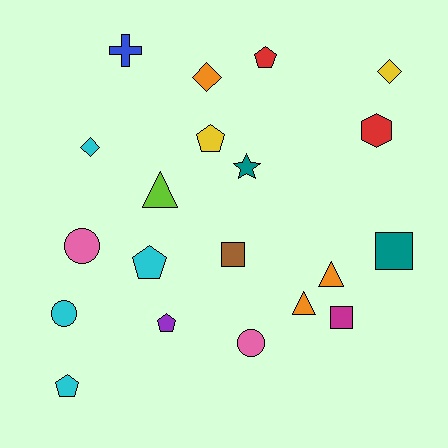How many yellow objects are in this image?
There are 2 yellow objects.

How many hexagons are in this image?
There is 1 hexagon.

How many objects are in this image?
There are 20 objects.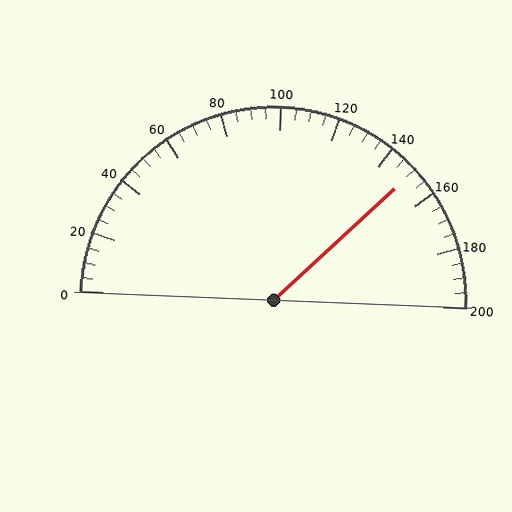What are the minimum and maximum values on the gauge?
The gauge ranges from 0 to 200.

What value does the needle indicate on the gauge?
The needle indicates approximately 150.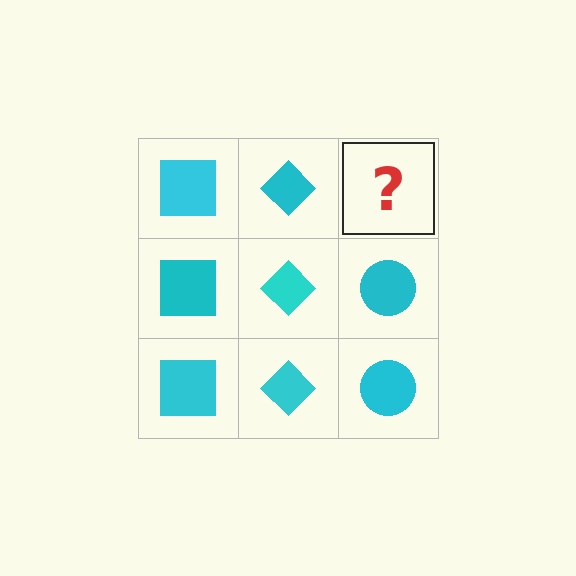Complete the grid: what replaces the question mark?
The question mark should be replaced with a cyan circle.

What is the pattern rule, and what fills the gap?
The rule is that each column has a consistent shape. The gap should be filled with a cyan circle.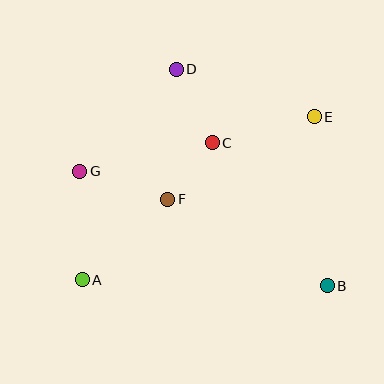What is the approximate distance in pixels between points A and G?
The distance between A and G is approximately 109 pixels.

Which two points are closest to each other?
Points C and F are closest to each other.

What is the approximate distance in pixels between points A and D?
The distance between A and D is approximately 231 pixels.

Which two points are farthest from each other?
Points A and E are farthest from each other.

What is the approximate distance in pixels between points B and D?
The distance between B and D is approximately 264 pixels.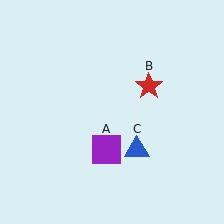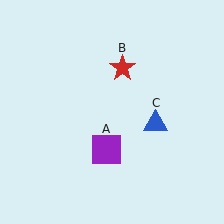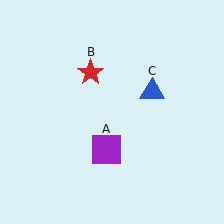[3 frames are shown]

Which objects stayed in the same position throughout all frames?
Purple square (object A) remained stationary.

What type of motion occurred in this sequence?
The red star (object B), blue triangle (object C) rotated counterclockwise around the center of the scene.